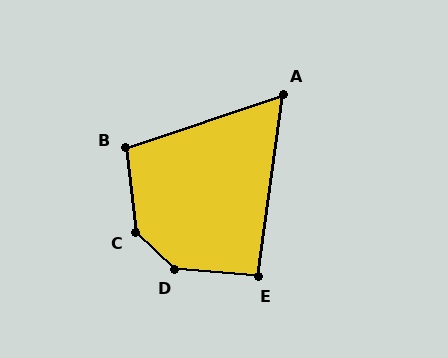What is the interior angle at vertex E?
Approximately 93 degrees (approximately right).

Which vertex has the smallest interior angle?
A, at approximately 64 degrees.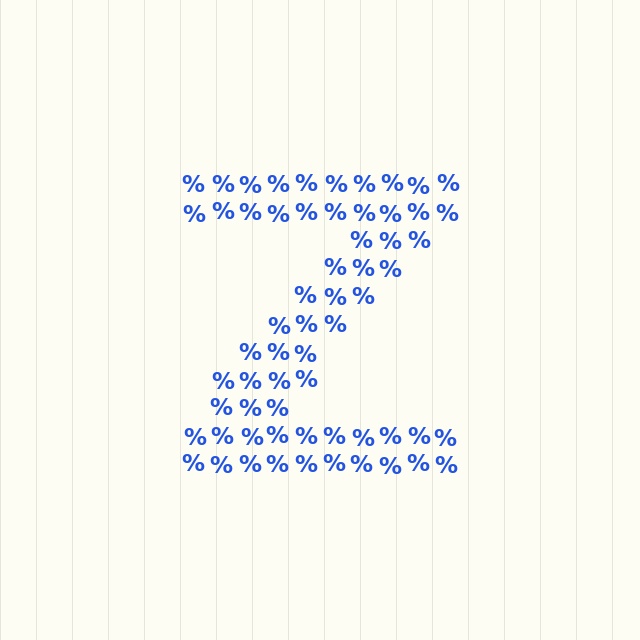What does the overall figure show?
The overall figure shows the letter Z.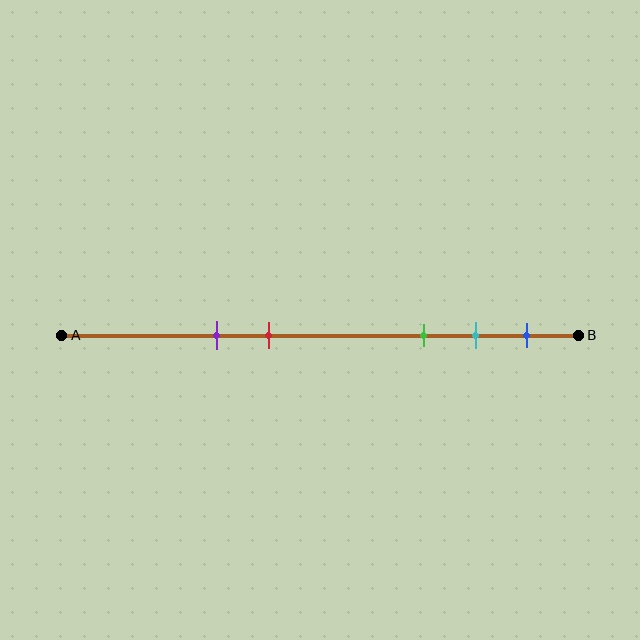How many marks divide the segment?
There are 5 marks dividing the segment.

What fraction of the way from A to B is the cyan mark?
The cyan mark is approximately 80% (0.8) of the way from A to B.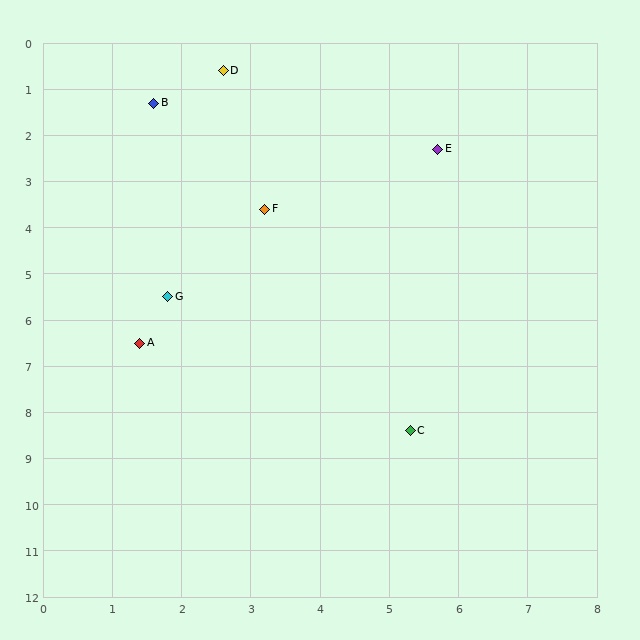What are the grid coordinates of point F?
Point F is at approximately (3.2, 3.6).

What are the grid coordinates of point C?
Point C is at approximately (5.3, 8.4).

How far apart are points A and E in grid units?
Points A and E are about 6.0 grid units apart.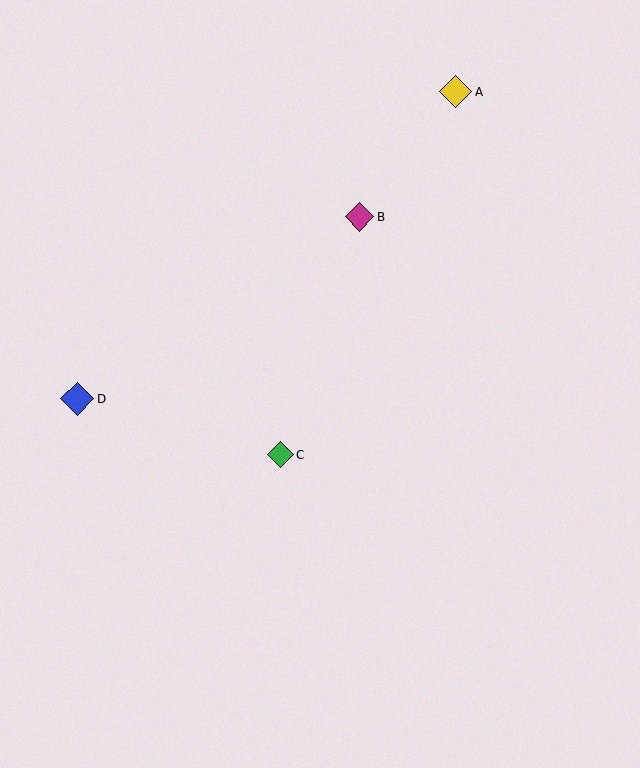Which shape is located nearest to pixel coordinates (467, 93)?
The yellow diamond (labeled A) at (456, 92) is nearest to that location.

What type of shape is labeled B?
Shape B is a magenta diamond.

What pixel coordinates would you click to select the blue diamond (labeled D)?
Click at (77, 399) to select the blue diamond D.